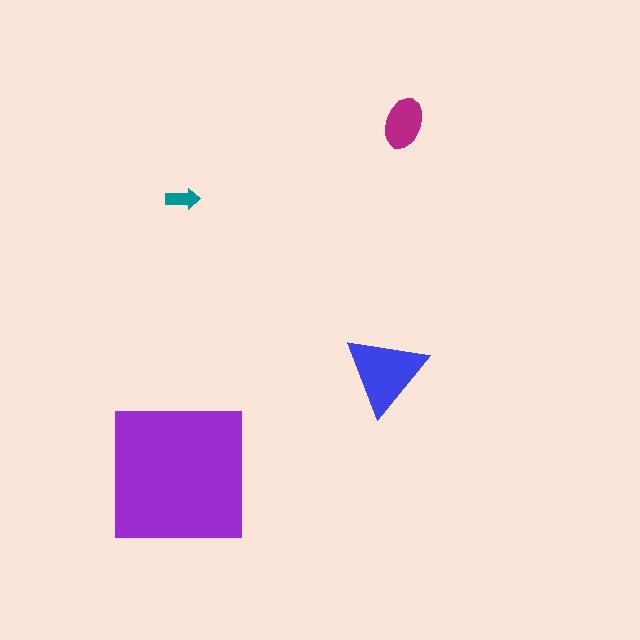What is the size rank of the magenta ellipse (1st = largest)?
3rd.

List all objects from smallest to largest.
The teal arrow, the magenta ellipse, the blue triangle, the purple square.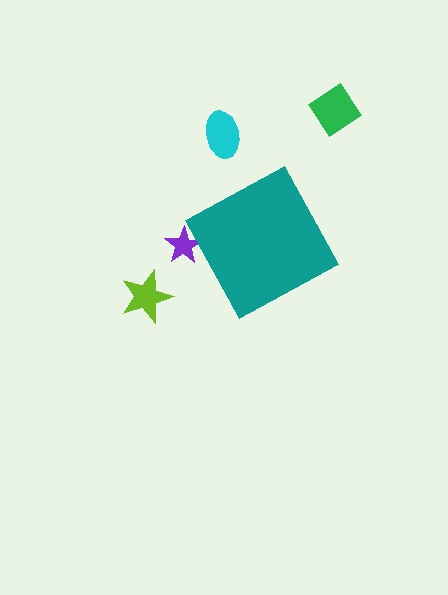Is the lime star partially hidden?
No, the lime star is fully visible.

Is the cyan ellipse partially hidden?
No, the cyan ellipse is fully visible.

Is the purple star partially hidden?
Yes, the purple star is partially hidden behind the teal diamond.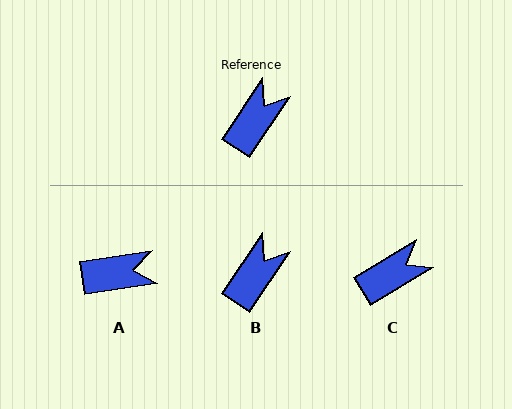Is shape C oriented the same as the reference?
No, it is off by about 25 degrees.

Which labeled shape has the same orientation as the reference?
B.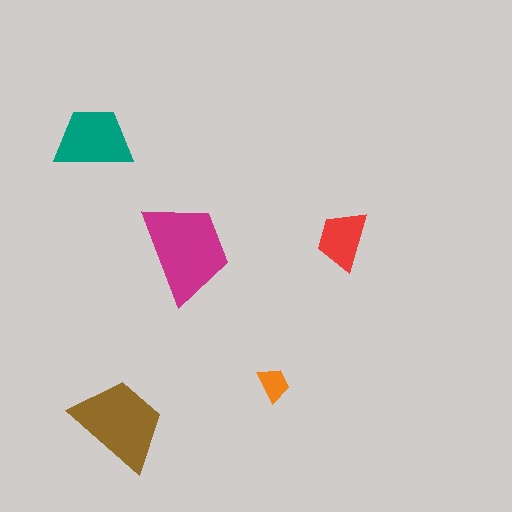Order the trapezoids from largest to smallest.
the magenta one, the brown one, the teal one, the red one, the orange one.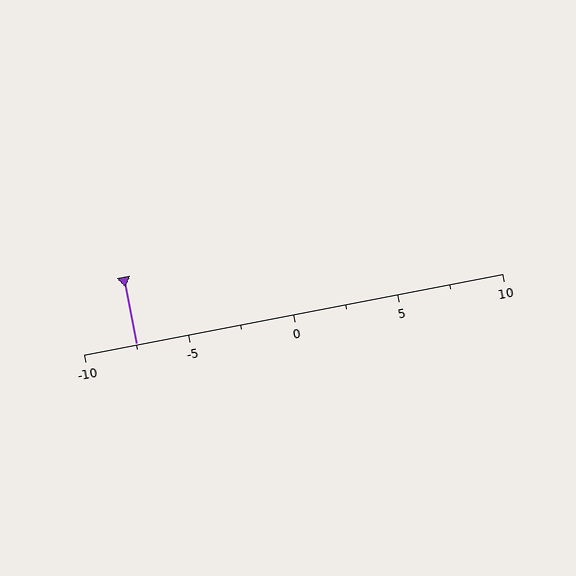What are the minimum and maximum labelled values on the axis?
The axis runs from -10 to 10.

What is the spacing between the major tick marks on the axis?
The major ticks are spaced 5 apart.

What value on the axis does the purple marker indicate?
The marker indicates approximately -7.5.